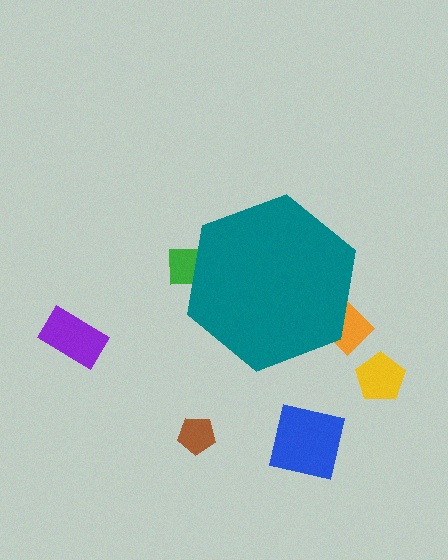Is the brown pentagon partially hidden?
No, the brown pentagon is fully visible.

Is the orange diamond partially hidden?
Yes, the orange diamond is partially hidden behind the teal hexagon.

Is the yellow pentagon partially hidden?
No, the yellow pentagon is fully visible.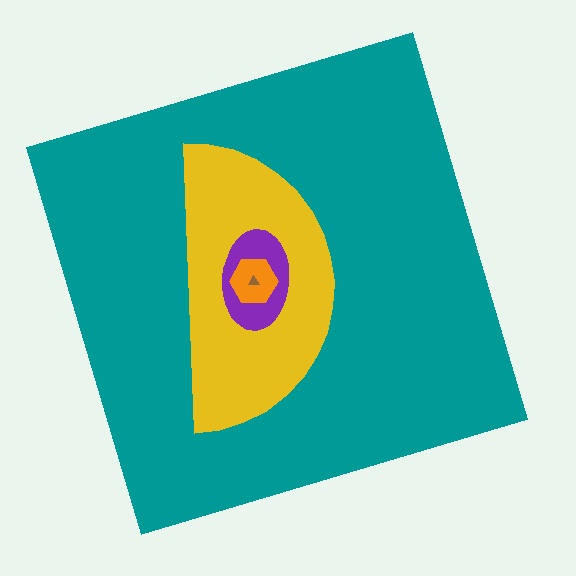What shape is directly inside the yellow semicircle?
The purple ellipse.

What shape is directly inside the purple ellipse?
The orange hexagon.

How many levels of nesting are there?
5.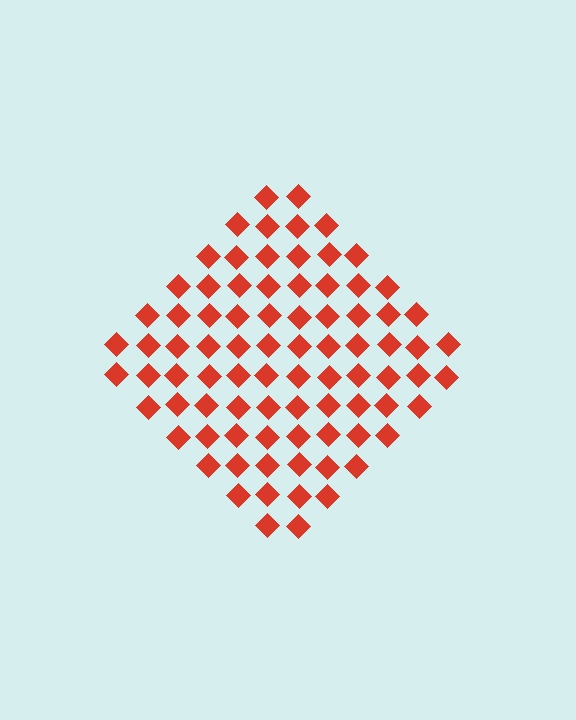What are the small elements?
The small elements are diamonds.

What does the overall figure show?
The overall figure shows a diamond.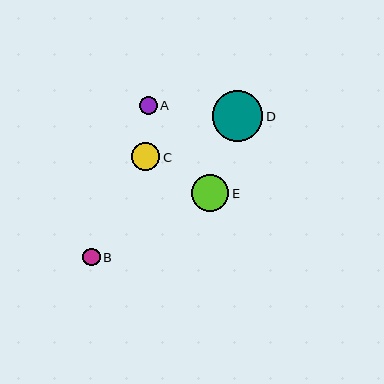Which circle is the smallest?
Circle B is the smallest with a size of approximately 18 pixels.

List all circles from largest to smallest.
From largest to smallest: D, E, C, A, B.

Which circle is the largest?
Circle D is the largest with a size of approximately 51 pixels.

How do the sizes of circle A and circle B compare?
Circle A and circle B are approximately the same size.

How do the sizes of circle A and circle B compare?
Circle A and circle B are approximately the same size.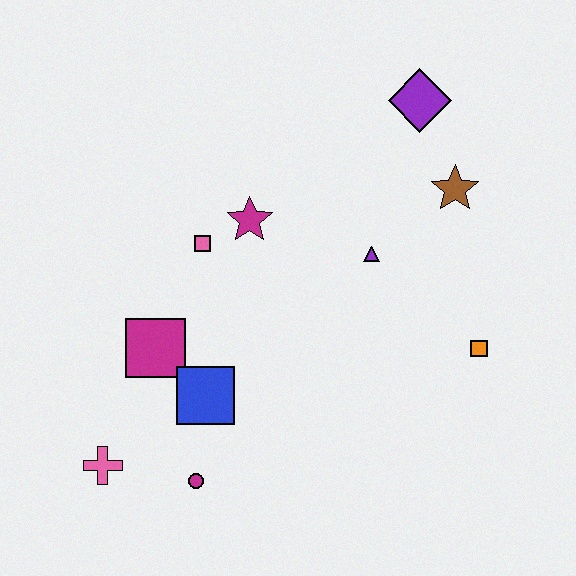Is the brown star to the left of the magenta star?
No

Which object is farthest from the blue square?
The purple diamond is farthest from the blue square.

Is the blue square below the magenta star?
Yes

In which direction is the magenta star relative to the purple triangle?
The magenta star is to the left of the purple triangle.